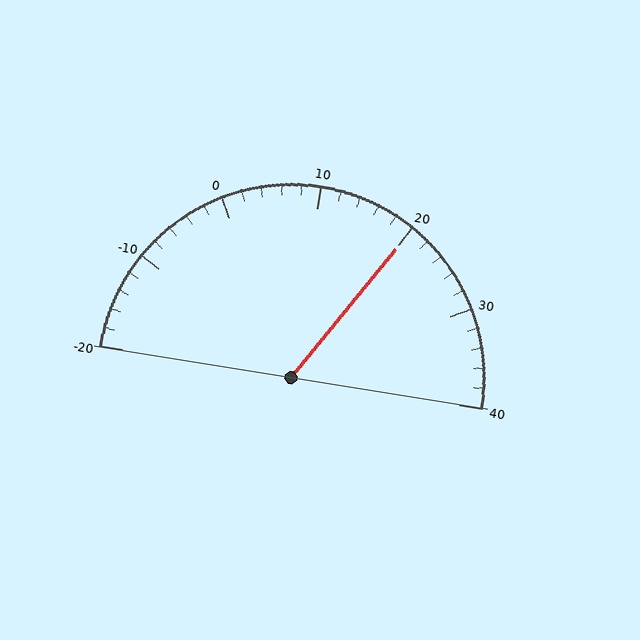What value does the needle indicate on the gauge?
The needle indicates approximately 20.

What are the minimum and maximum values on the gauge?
The gauge ranges from -20 to 40.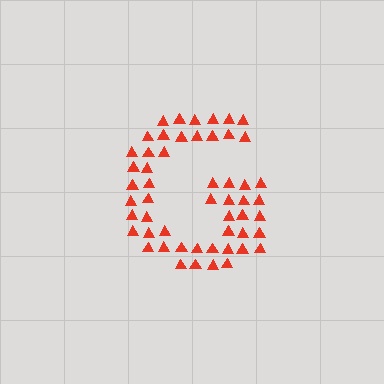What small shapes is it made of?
It is made of small triangles.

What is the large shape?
The large shape is the letter G.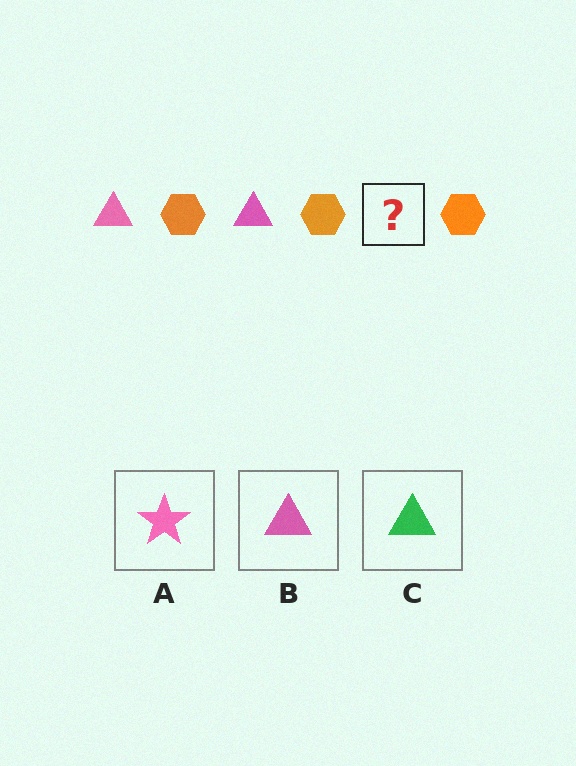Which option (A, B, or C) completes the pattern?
B.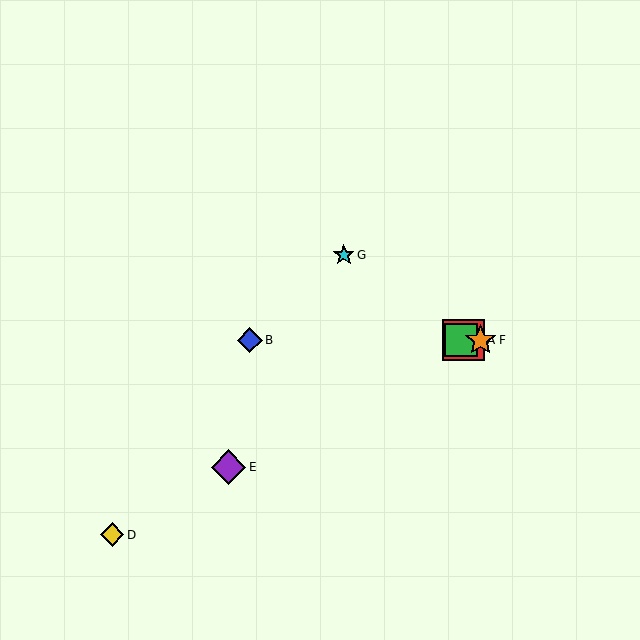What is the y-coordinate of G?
Object G is at y≈255.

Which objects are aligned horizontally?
Objects A, B, C, F are aligned horizontally.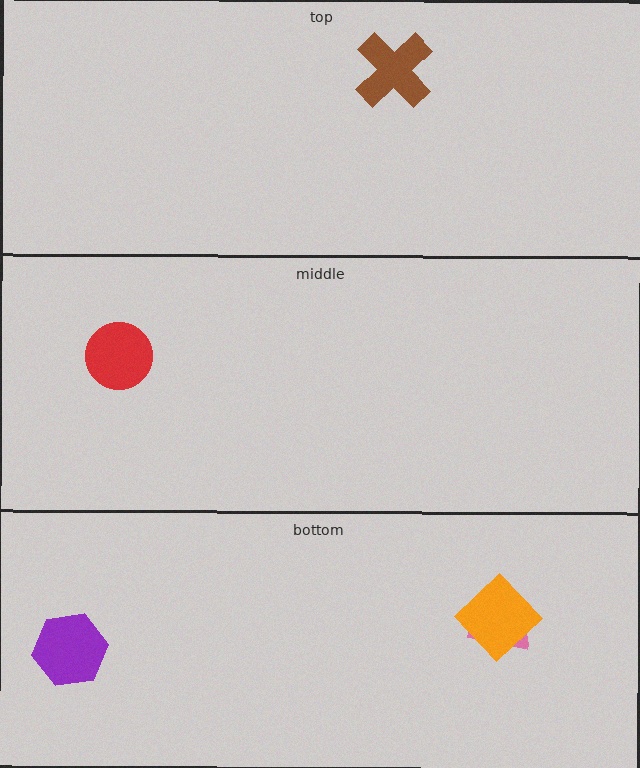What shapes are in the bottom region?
The pink semicircle, the orange diamond, the purple hexagon.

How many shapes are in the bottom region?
3.